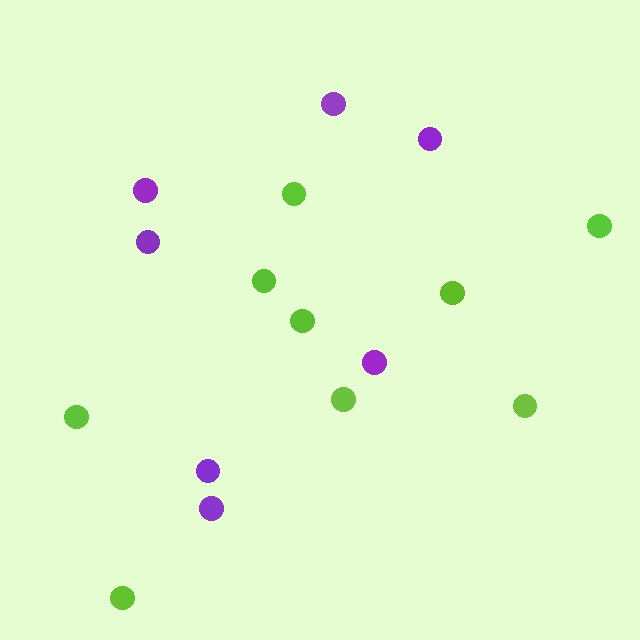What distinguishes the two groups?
There are 2 groups: one group of lime circles (9) and one group of purple circles (7).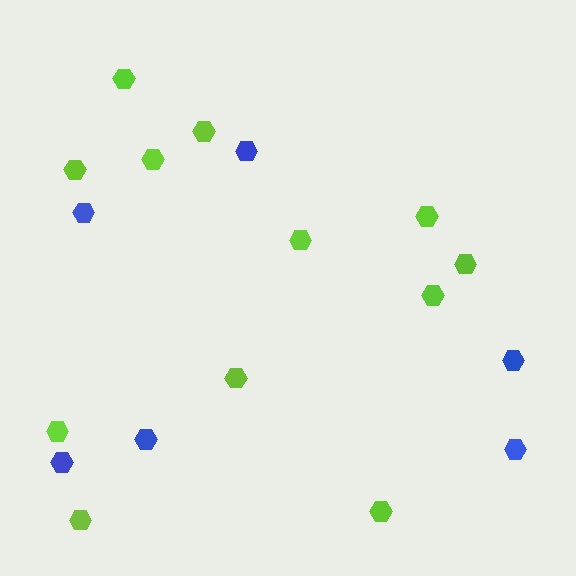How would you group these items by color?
There are 2 groups: one group of lime hexagons (12) and one group of blue hexagons (6).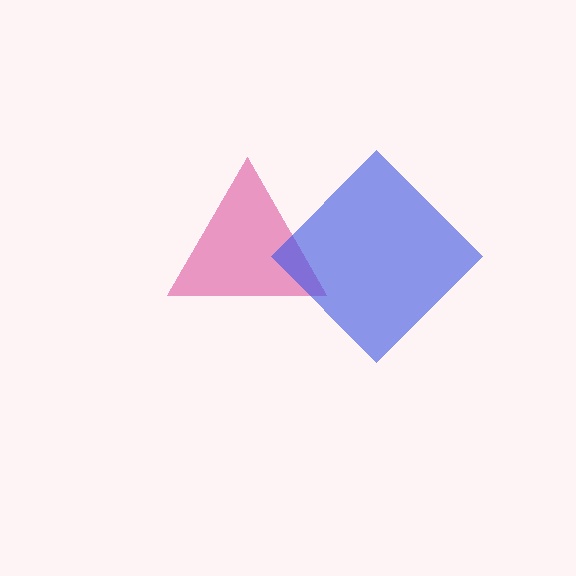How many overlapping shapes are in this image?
There are 2 overlapping shapes in the image.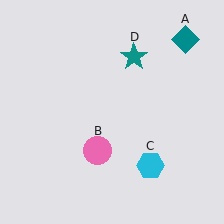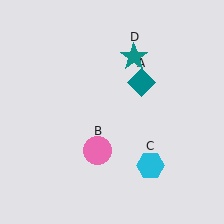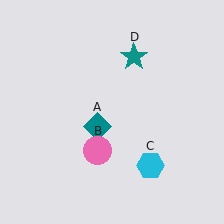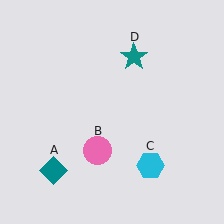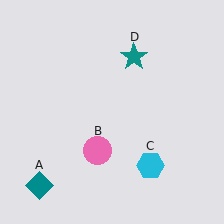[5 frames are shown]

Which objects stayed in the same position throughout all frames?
Pink circle (object B) and cyan hexagon (object C) and teal star (object D) remained stationary.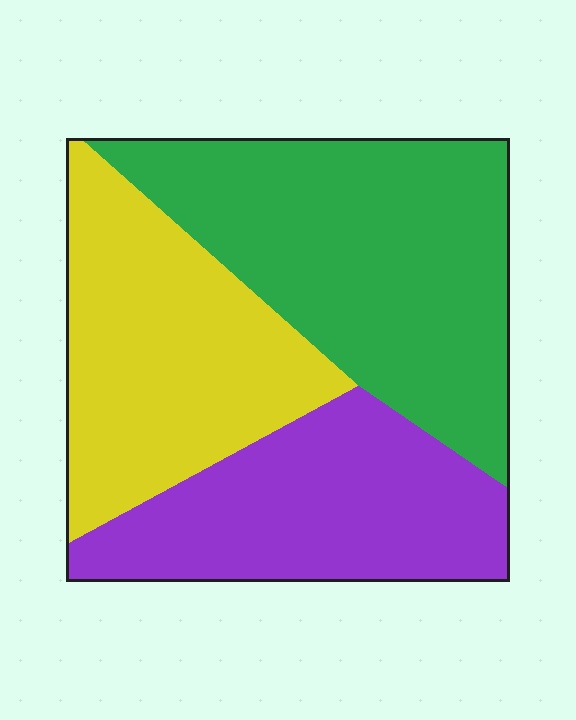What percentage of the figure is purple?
Purple takes up about one quarter (1/4) of the figure.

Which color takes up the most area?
Green, at roughly 40%.